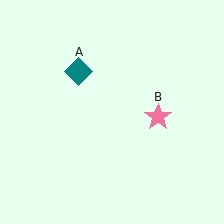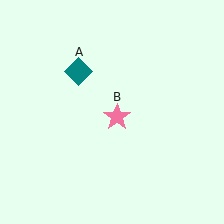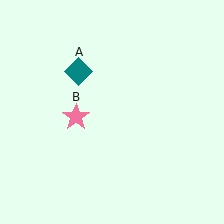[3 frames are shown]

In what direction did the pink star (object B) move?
The pink star (object B) moved left.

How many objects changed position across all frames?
1 object changed position: pink star (object B).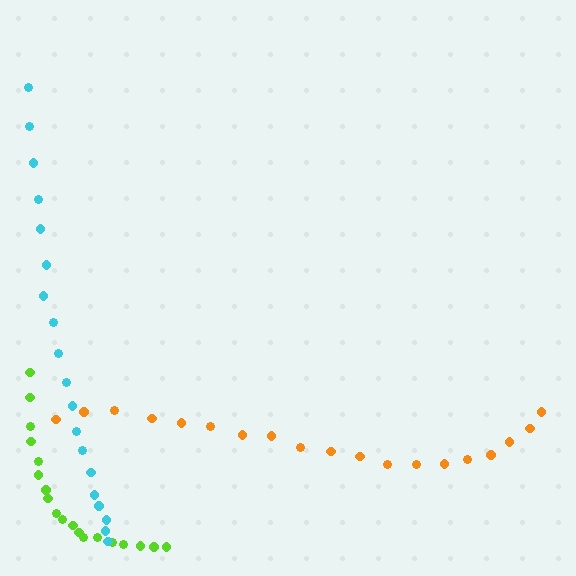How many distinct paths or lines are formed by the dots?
There are 3 distinct paths.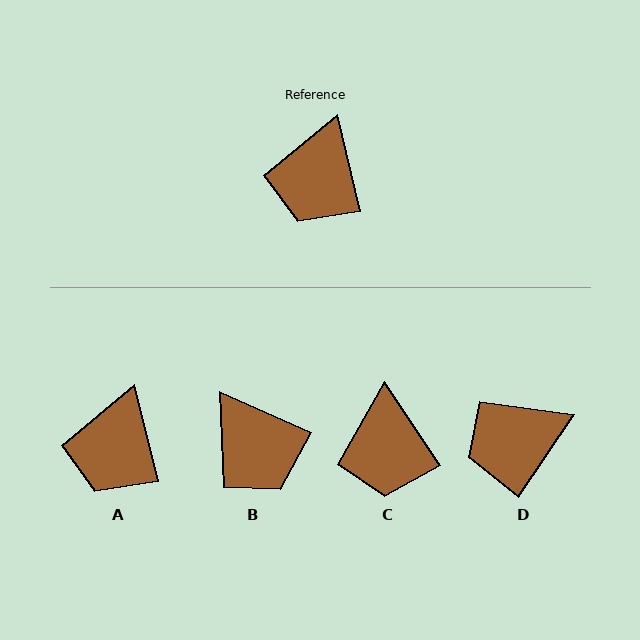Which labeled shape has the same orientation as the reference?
A.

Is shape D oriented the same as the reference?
No, it is off by about 47 degrees.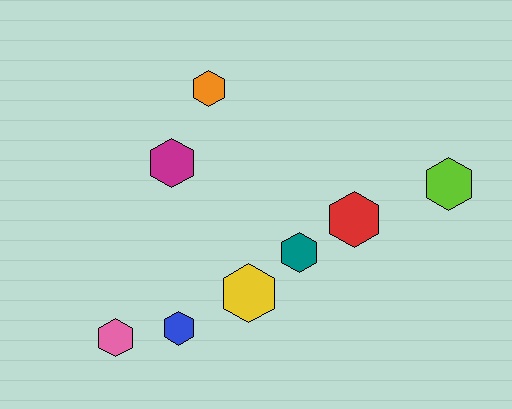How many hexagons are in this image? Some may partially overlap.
There are 8 hexagons.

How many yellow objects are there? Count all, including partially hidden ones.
There is 1 yellow object.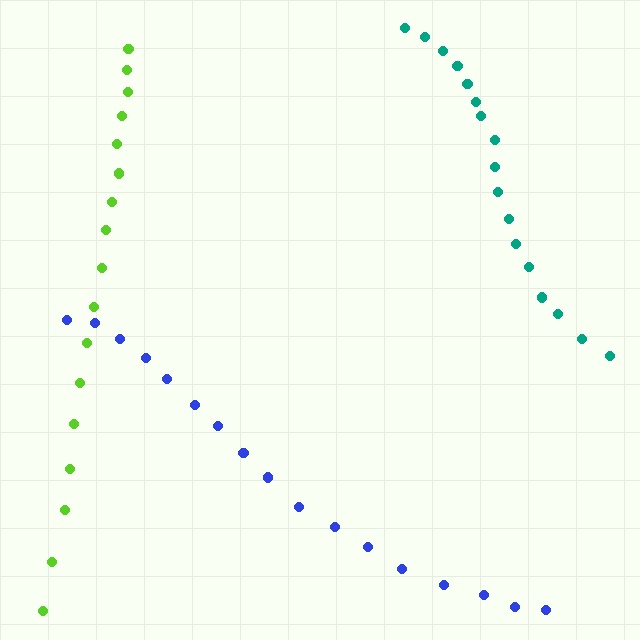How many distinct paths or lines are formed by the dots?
There are 3 distinct paths.